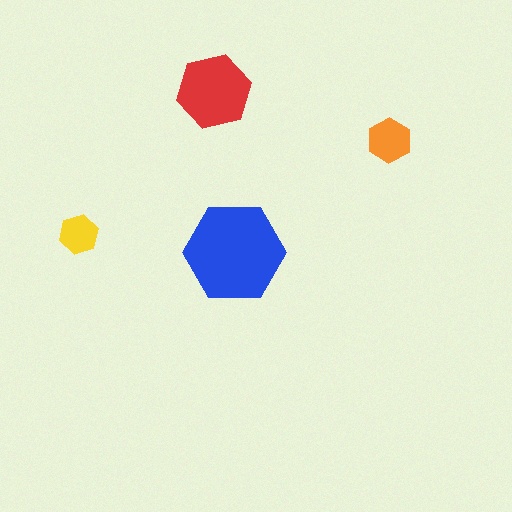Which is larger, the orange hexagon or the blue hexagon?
The blue one.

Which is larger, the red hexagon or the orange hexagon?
The red one.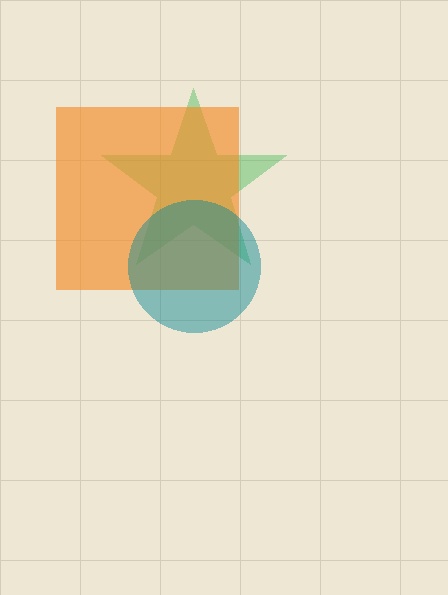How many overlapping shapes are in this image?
There are 3 overlapping shapes in the image.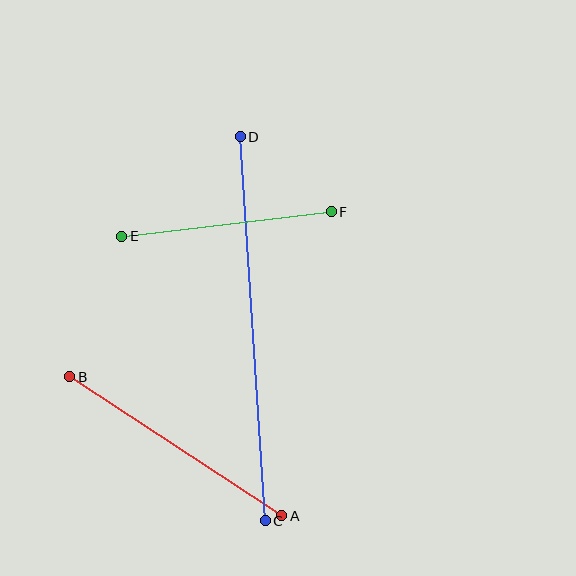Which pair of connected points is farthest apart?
Points C and D are farthest apart.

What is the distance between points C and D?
The distance is approximately 385 pixels.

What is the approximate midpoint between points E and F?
The midpoint is at approximately (227, 224) pixels.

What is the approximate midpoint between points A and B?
The midpoint is at approximately (176, 446) pixels.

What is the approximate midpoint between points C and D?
The midpoint is at approximately (253, 329) pixels.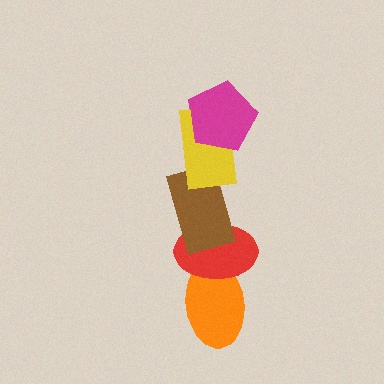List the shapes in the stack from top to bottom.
From top to bottom: the magenta pentagon, the yellow rectangle, the brown rectangle, the red ellipse, the orange ellipse.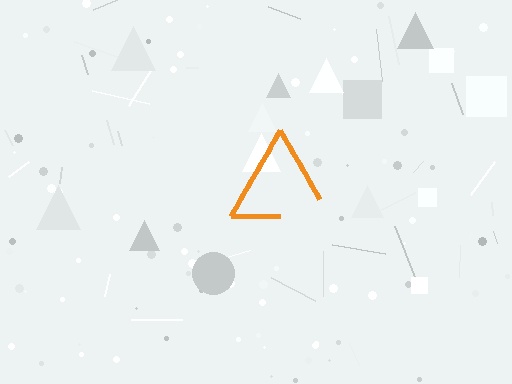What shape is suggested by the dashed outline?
The dashed outline suggests a triangle.